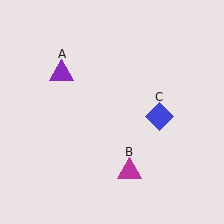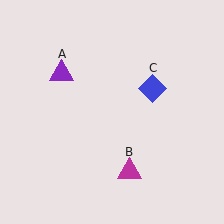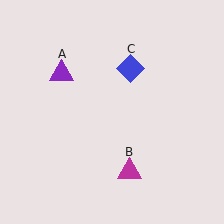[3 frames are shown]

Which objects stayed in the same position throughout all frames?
Purple triangle (object A) and magenta triangle (object B) remained stationary.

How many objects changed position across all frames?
1 object changed position: blue diamond (object C).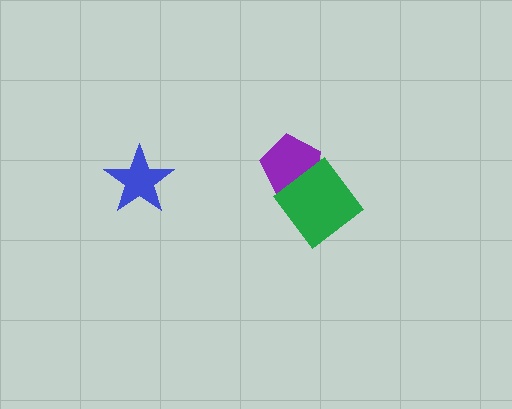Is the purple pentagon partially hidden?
Yes, it is partially covered by another shape.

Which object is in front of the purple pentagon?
The green diamond is in front of the purple pentagon.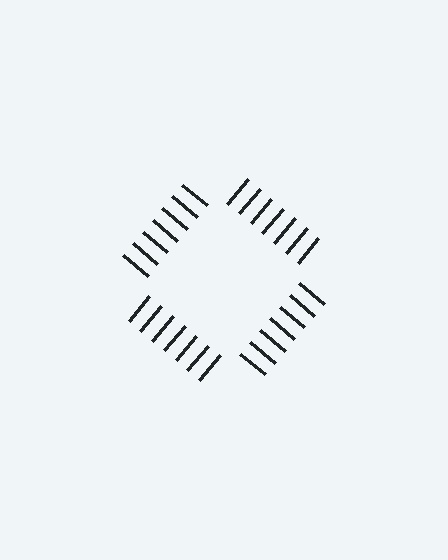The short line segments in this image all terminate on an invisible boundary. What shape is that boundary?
An illusory square — the line segments terminate on its edges but no continuous stroke is drawn.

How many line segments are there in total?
28 — 7 along each of the 4 edges.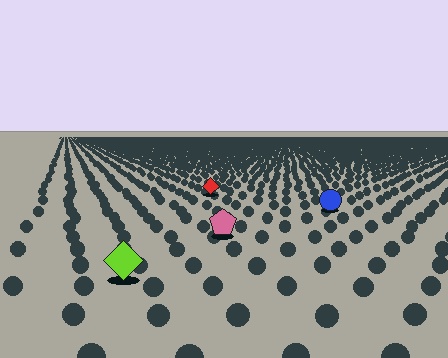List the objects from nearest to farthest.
From nearest to farthest: the lime diamond, the pink pentagon, the blue circle, the red diamond.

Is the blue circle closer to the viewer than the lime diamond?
No. The lime diamond is closer — you can tell from the texture gradient: the ground texture is coarser near it.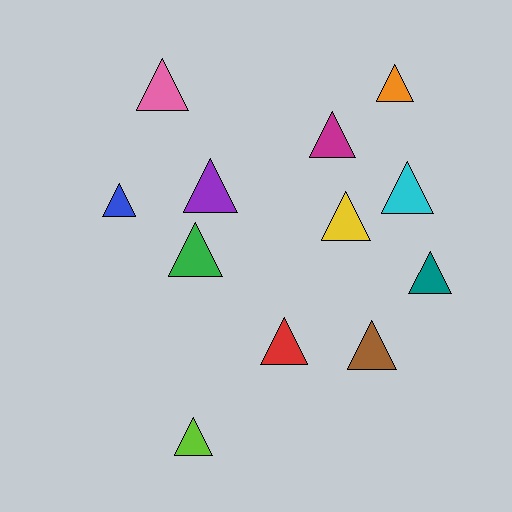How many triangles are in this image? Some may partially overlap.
There are 12 triangles.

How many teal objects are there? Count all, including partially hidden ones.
There is 1 teal object.